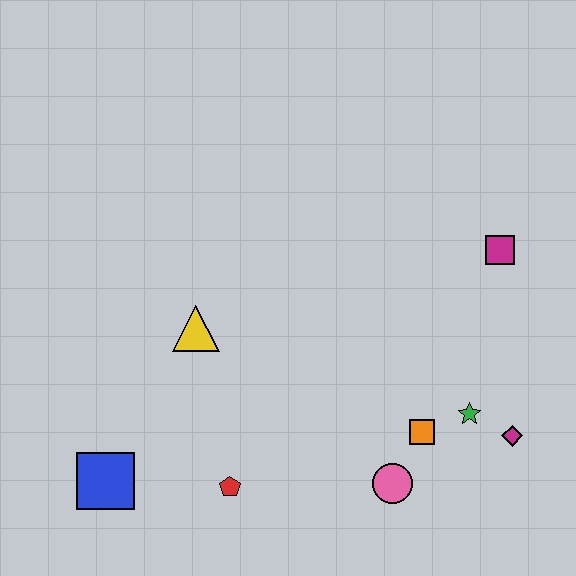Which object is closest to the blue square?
The red pentagon is closest to the blue square.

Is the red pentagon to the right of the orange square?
No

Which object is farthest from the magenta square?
The blue square is farthest from the magenta square.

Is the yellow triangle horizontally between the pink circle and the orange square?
No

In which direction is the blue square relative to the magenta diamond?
The blue square is to the left of the magenta diamond.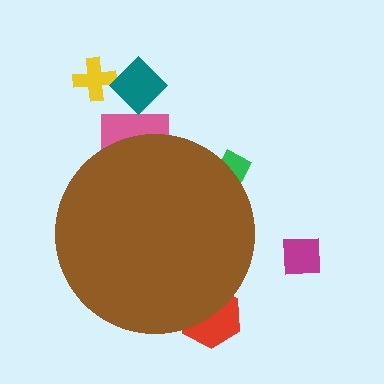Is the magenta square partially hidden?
No, the magenta square is fully visible.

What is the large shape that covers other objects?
A brown circle.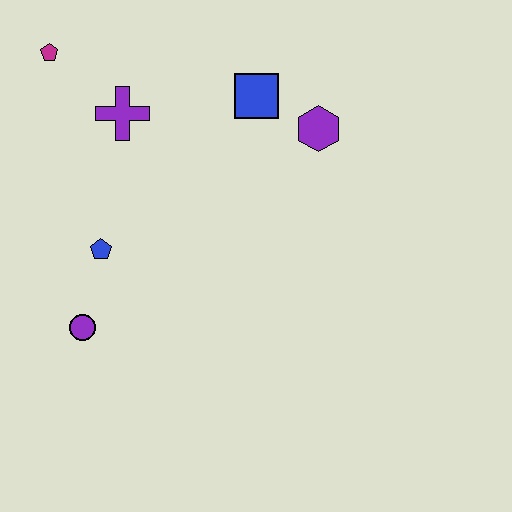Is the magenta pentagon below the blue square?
No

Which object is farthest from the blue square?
The purple circle is farthest from the blue square.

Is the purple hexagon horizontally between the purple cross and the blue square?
No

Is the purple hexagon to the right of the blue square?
Yes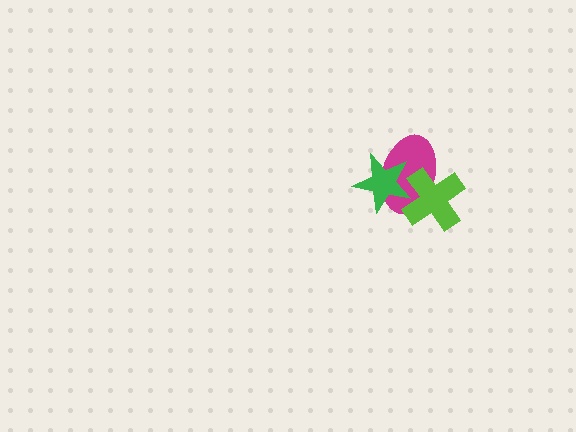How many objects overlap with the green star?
2 objects overlap with the green star.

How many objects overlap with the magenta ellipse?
2 objects overlap with the magenta ellipse.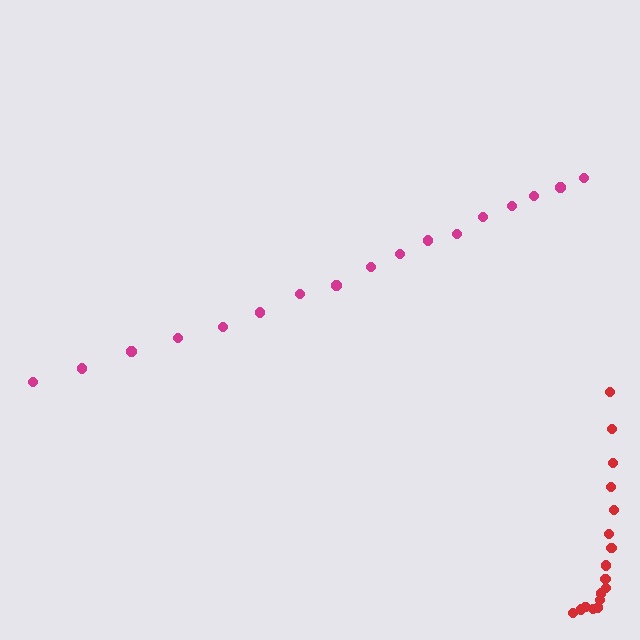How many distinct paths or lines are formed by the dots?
There are 2 distinct paths.